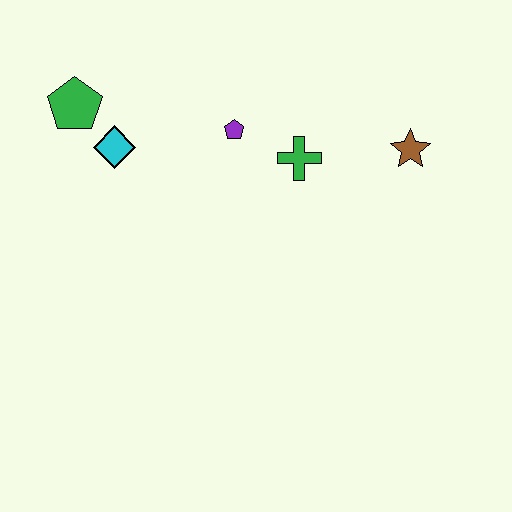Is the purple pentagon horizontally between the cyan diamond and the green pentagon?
No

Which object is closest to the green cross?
The purple pentagon is closest to the green cross.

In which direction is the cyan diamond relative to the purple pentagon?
The cyan diamond is to the left of the purple pentagon.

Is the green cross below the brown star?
Yes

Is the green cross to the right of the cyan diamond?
Yes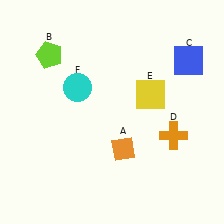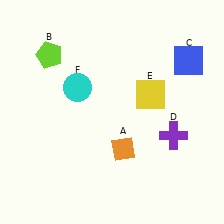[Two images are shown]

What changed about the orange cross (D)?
In Image 1, D is orange. In Image 2, it changed to purple.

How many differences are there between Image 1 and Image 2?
There is 1 difference between the two images.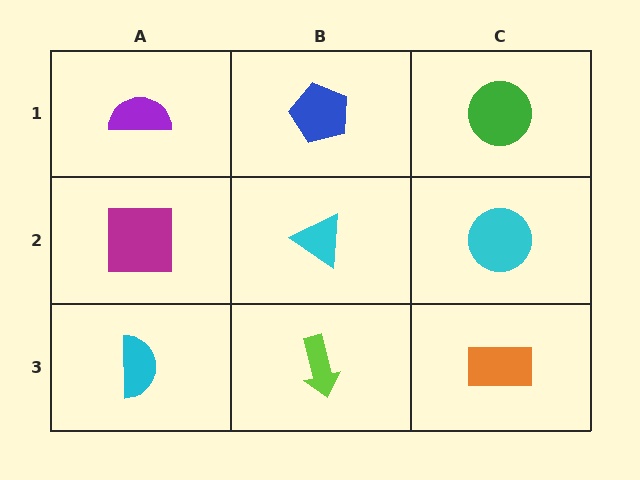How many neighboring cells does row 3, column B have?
3.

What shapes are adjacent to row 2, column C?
A green circle (row 1, column C), an orange rectangle (row 3, column C), a cyan triangle (row 2, column B).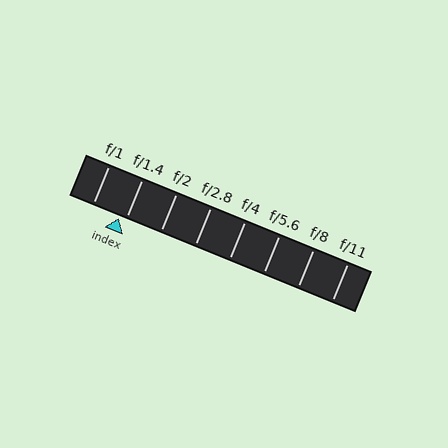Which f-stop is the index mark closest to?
The index mark is closest to f/1.4.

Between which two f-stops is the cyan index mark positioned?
The index mark is between f/1 and f/1.4.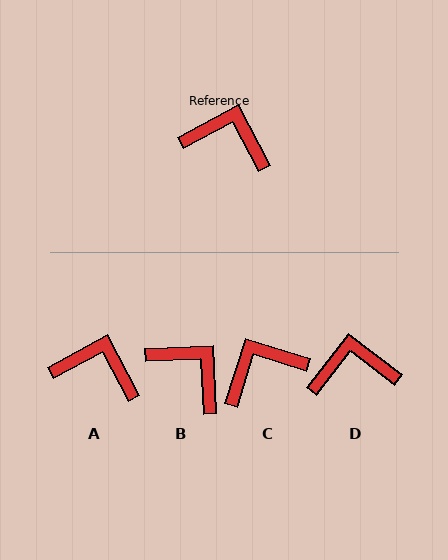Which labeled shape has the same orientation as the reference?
A.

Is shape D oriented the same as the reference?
No, it is off by about 24 degrees.